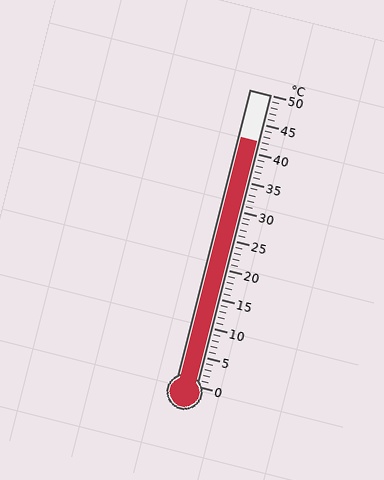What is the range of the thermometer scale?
The thermometer scale ranges from 0°C to 50°C.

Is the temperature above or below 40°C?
The temperature is above 40°C.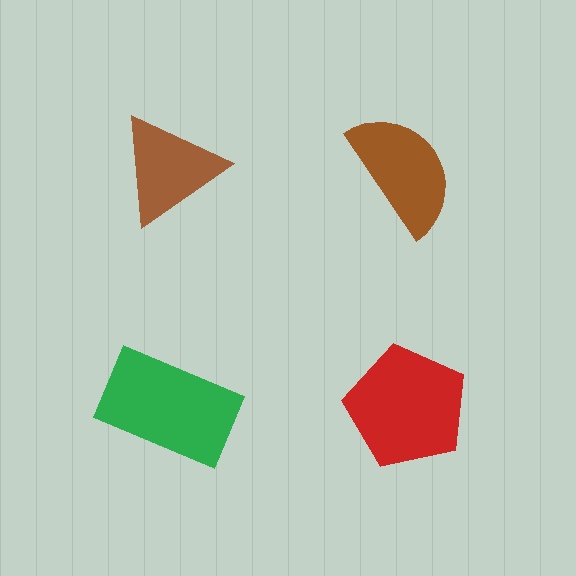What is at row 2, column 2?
A red pentagon.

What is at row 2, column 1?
A green rectangle.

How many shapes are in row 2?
2 shapes.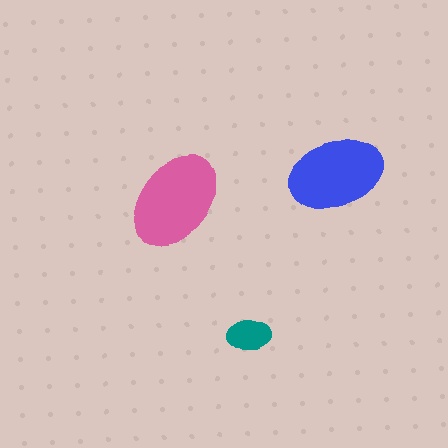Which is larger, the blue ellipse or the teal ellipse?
The blue one.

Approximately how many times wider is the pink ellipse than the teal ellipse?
About 2.5 times wider.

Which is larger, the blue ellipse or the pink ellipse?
The pink one.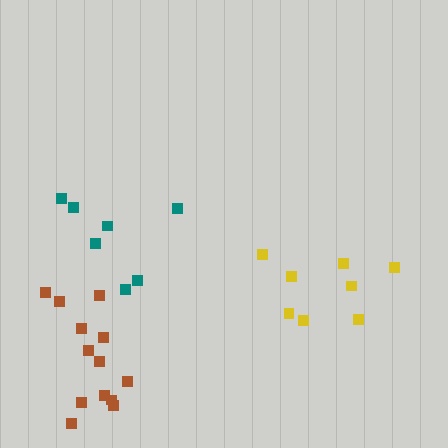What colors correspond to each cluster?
The clusters are colored: brown, yellow, teal.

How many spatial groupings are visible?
There are 3 spatial groupings.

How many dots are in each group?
Group 1: 13 dots, Group 2: 8 dots, Group 3: 7 dots (28 total).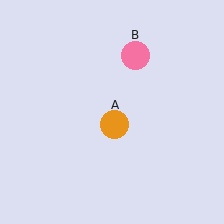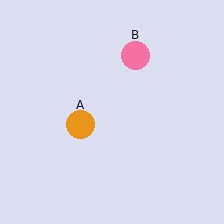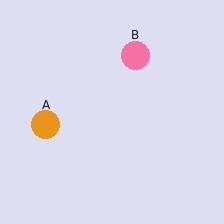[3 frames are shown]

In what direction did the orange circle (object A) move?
The orange circle (object A) moved left.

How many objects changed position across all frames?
1 object changed position: orange circle (object A).